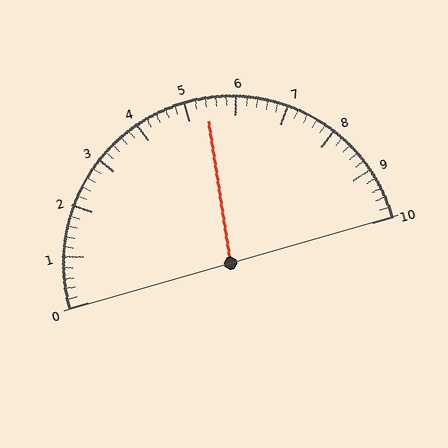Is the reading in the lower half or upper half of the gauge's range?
The reading is in the upper half of the range (0 to 10).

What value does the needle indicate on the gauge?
The needle indicates approximately 5.4.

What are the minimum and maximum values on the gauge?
The gauge ranges from 0 to 10.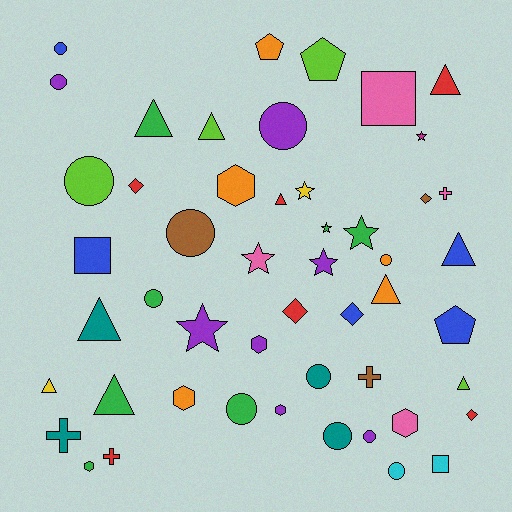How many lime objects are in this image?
There are 4 lime objects.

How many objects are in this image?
There are 50 objects.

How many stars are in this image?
There are 7 stars.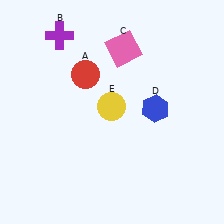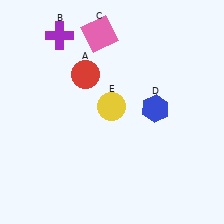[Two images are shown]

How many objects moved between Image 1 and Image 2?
1 object moved between the two images.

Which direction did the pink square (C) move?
The pink square (C) moved left.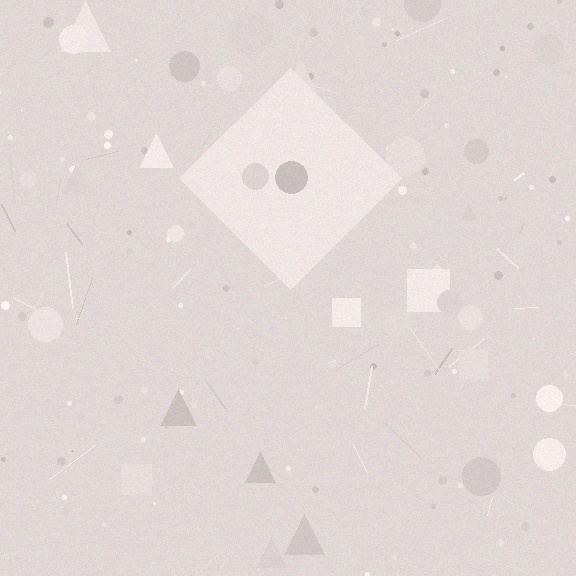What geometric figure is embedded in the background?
A diamond is embedded in the background.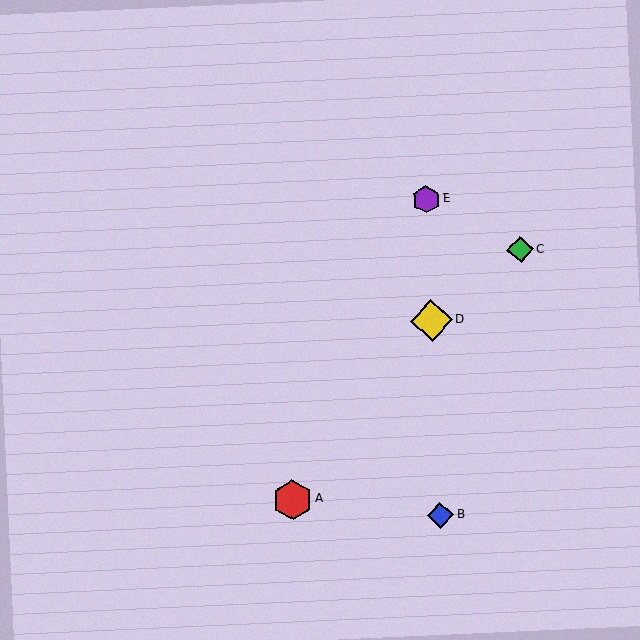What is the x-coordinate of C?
Object C is at x≈520.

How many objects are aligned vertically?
3 objects (B, D, E) are aligned vertically.